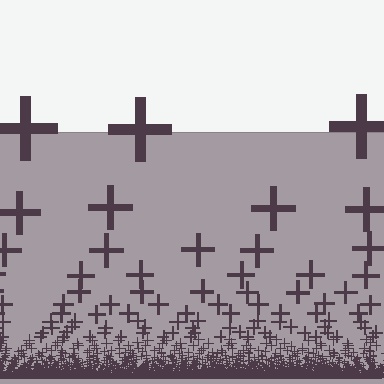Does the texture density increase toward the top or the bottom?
Density increases toward the bottom.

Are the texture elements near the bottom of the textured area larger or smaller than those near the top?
Smaller. The gradient is inverted — elements near the bottom are smaller and denser.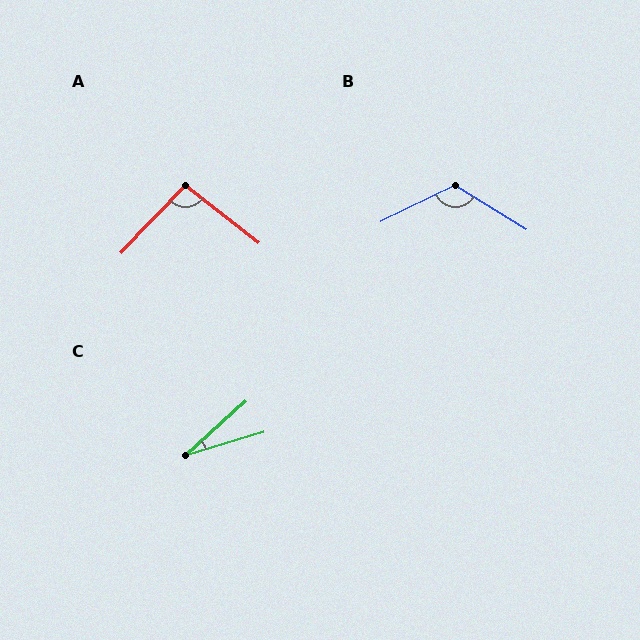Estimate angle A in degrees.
Approximately 96 degrees.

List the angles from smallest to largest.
C (26°), A (96°), B (122°).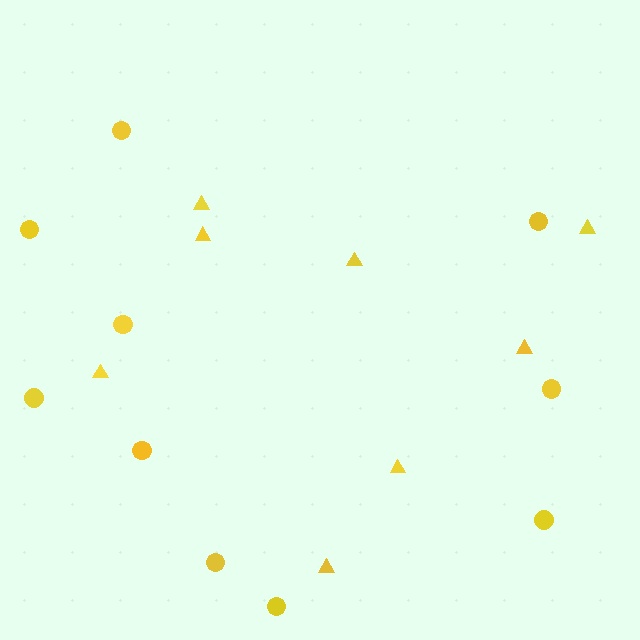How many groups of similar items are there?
There are 2 groups: one group of circles (10) and one group of triangles (8).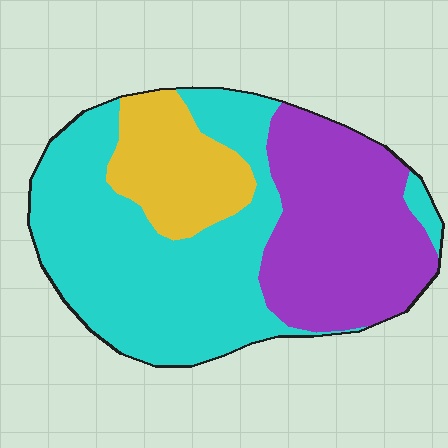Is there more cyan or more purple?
Cyan.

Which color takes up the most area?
Cyan, at roughly 50%.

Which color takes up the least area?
Yellow, at roughly 15%.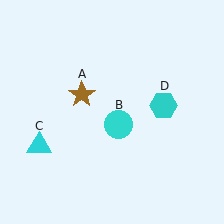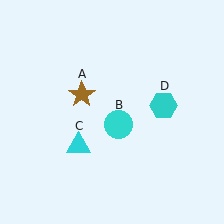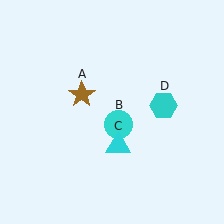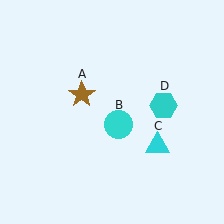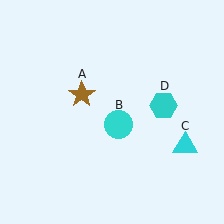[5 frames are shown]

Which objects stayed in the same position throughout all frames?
Brown star (object A) and cyan circle (object B) and cyan hexagon (object D) remained stationary.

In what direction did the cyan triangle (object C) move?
The cyan triangle (object C) moved right.